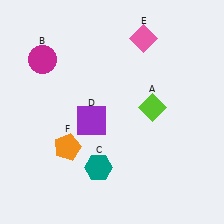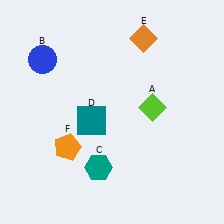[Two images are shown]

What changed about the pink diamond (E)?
In Image 1, E is pink. In Image 2, it changed to orange.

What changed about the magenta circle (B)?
In Image 1, B is magenta. In Image 2, it changed to blue.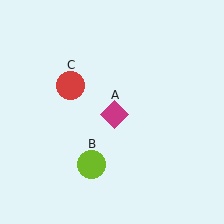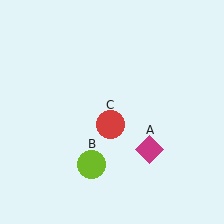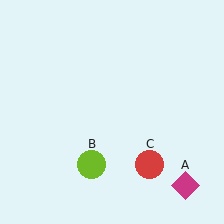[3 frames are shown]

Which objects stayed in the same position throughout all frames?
Lime circle (object B) remained stationary.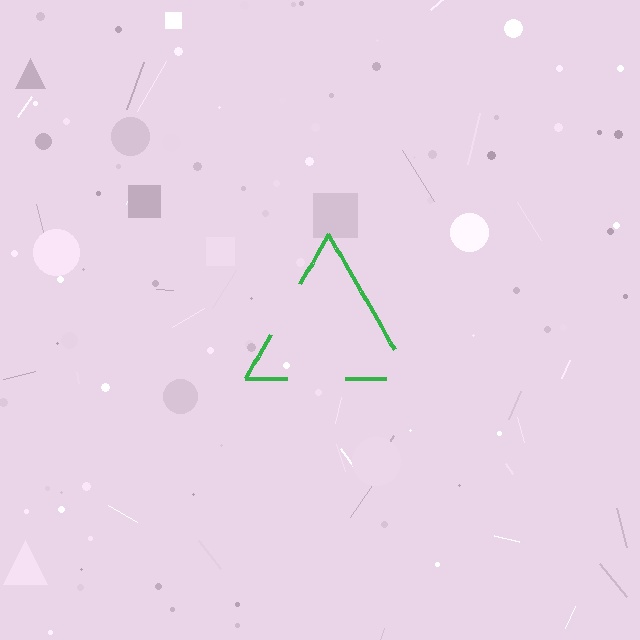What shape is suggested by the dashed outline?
The dashed outline suggests a triangle.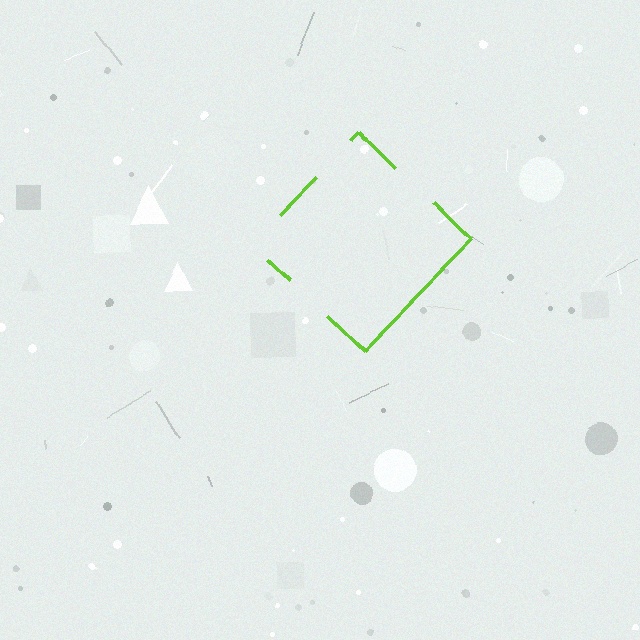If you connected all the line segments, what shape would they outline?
They would outline a diamond.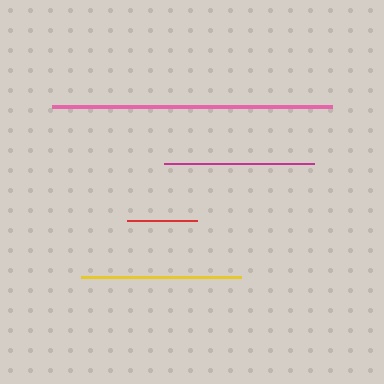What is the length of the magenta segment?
The magenta segment is approximately 150 pixels long.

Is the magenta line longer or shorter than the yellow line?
The yellow line is longer than the magenta line.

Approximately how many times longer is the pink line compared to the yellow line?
The pink line is approximately 1.8 times the length of the yellow line.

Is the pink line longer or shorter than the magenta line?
The pink line is longer than the magenta line.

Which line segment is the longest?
The pink line is the longest at approximately 280 pixels.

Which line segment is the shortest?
The red line is the shortest at approximately 70 pixels.